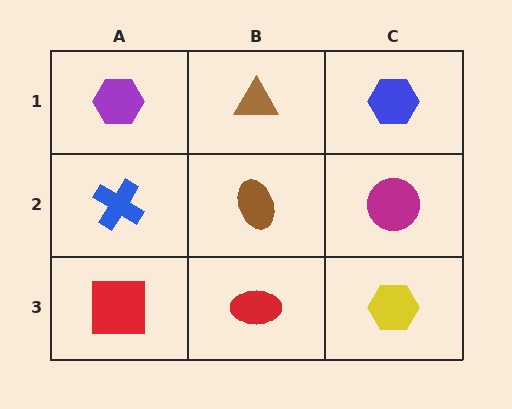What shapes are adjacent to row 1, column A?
A blue cross (row 2, column A), a brown triangle (row 1, column B).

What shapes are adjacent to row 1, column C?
A magenta circle (row 2, column C), a brown triangle (row 1, column B).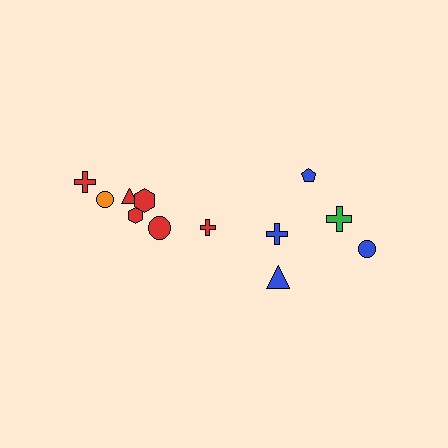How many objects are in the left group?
There are 7 objects.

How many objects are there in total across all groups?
There are 12 objects.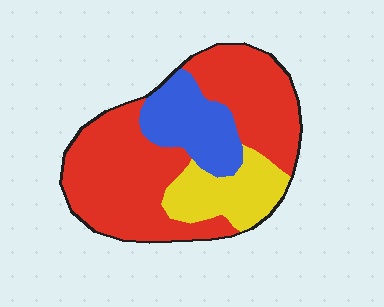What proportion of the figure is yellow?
Yellow takes up between a sixth and a third of the figure.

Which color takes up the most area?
Red, at roughly 65%.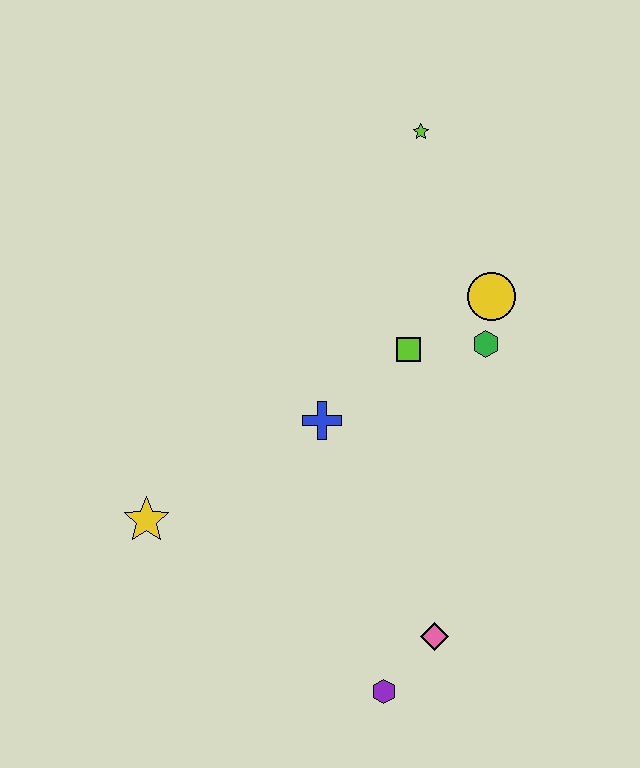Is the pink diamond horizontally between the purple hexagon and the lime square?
No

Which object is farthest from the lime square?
The purple hexagon is farthest from the lime square.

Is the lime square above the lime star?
No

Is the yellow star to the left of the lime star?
Yes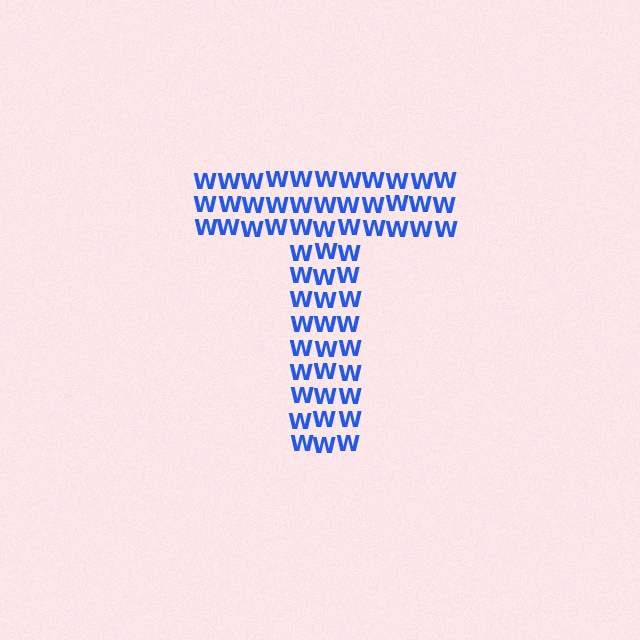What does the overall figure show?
The overall figure shows the letter T.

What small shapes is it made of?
It is made of small letter W's.